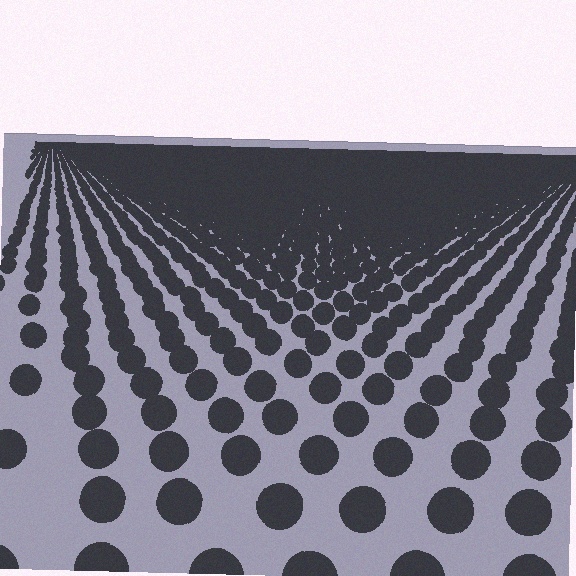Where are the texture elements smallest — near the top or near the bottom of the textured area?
Near the top.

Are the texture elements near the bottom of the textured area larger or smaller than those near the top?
Larger. Near the bottom, elements are closer to the viewer and appear at a bigger on-screen size.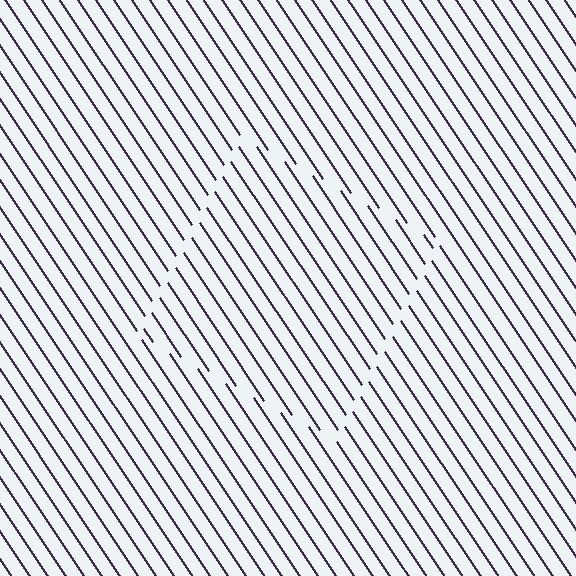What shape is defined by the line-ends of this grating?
An illusory square. The interior of the shape contains the same grating, shifted by half a period — the contour is defined by the phase discontinuity where line-ends from the inner and outer gratings abut.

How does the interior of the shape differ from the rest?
The interior of the shape contains the same grating, shifted by half a period — the contour is defined by the phase discontinuity where line-ends from the inner and outer gratings abut.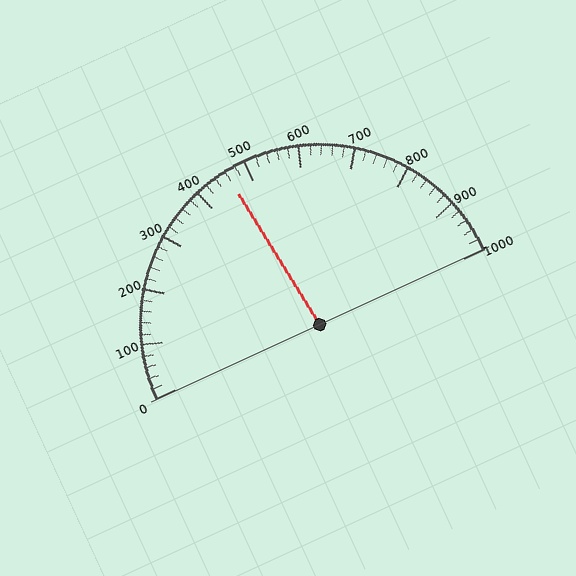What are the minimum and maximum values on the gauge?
The gauge ranges from 0 to 1000.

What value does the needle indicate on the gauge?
The needle indicates approximately 460.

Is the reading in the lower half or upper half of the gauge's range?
The reading is in the lower half of the range (0 to 1000).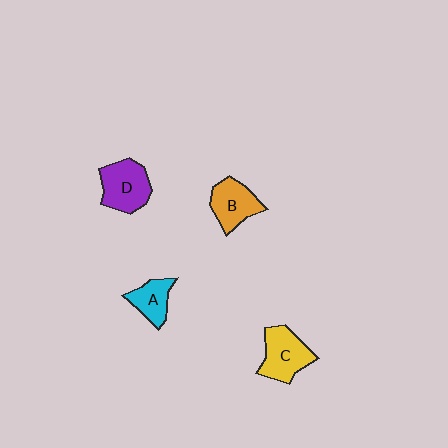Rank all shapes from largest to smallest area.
From largest to smallest: D (purple), C (yellow), B (orange), A (cyan).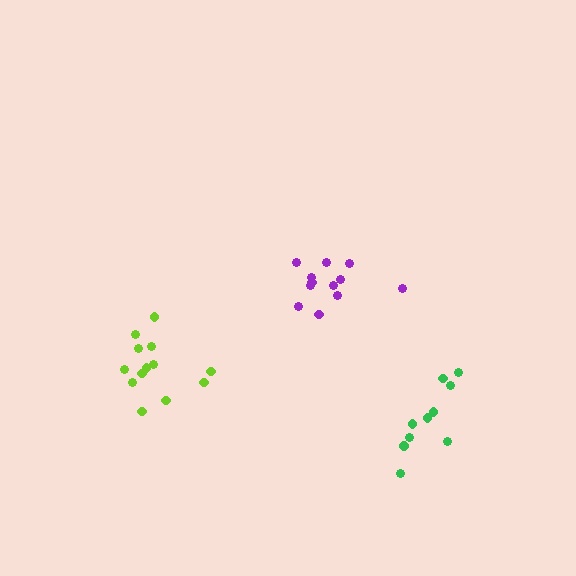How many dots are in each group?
Group 1: 13 dots, Group 2: 12 dots, Group 3: 10 dots (35 total).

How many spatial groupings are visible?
There are 3 spatial groupings.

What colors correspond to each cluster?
The clusters are colored: lime, purple, green.